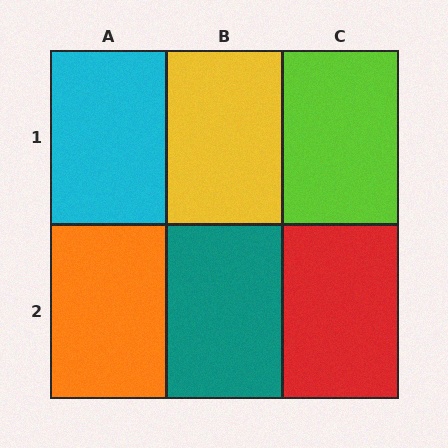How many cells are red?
1 cell is red.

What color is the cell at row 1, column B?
Yellow.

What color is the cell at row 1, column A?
Cyan.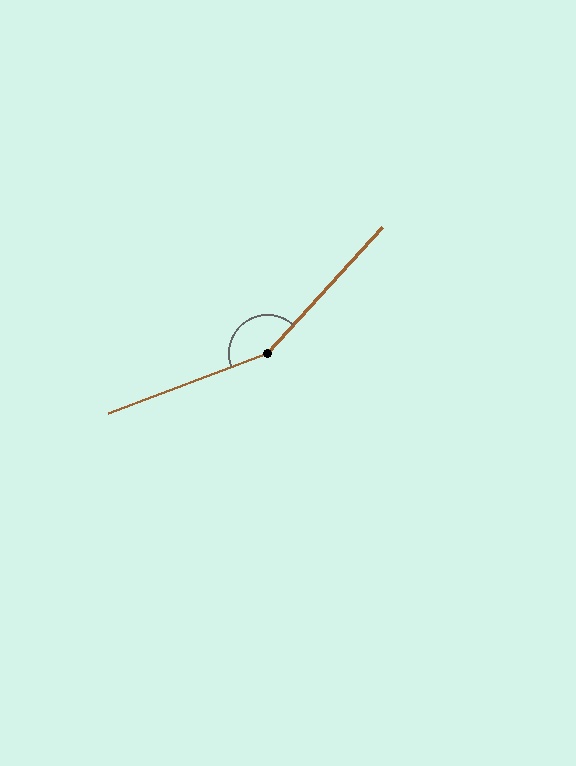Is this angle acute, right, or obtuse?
It is obtuse.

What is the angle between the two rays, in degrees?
Approximately 153 degrees.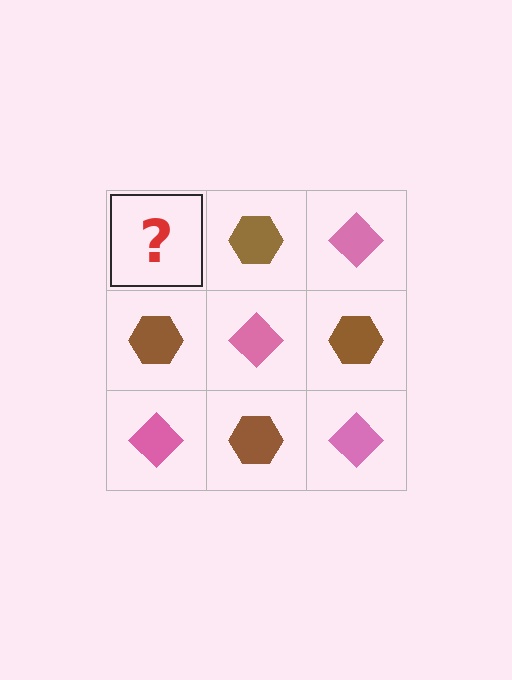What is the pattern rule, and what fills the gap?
The rule is that it alternates pink diamond and brown hexagon in a checkerboard pattern. The gap should be filled with a pink diamond.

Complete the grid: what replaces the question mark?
The question mark should be replaced with a pink diamond.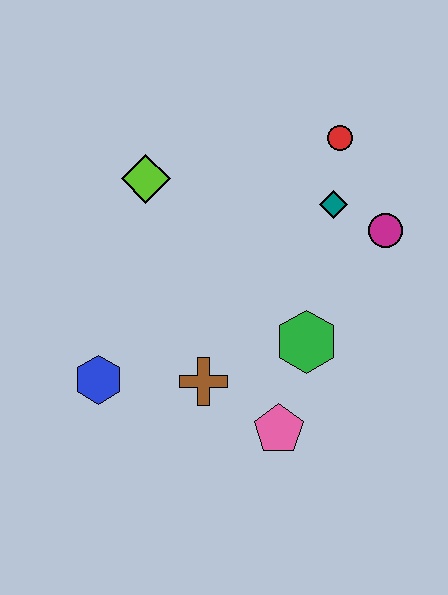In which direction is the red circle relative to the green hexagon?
The red circle is above the green hexagon.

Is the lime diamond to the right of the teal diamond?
No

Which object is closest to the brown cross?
The pink pentagon is closest to the brown cross.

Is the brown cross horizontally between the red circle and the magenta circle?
No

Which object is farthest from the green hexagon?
The lime diamond is farthest from the green hexagon.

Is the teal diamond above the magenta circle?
Yes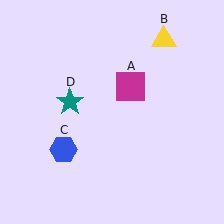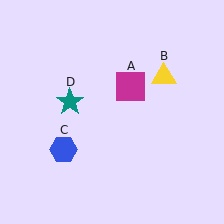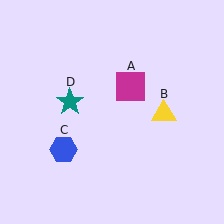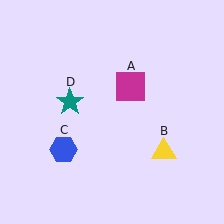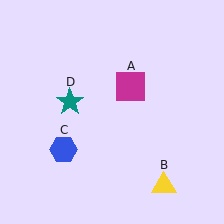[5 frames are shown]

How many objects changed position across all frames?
1 object changed position: yellow triangle (object B).